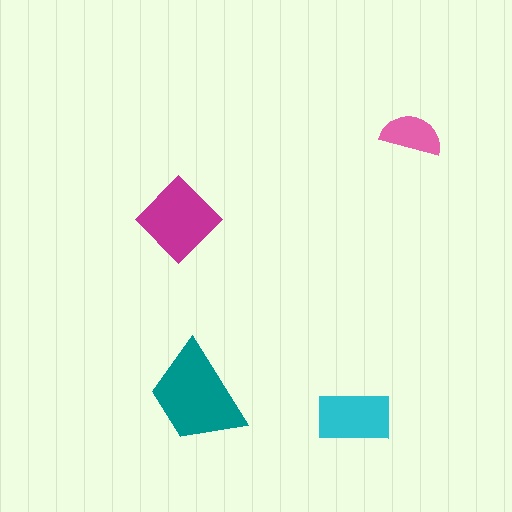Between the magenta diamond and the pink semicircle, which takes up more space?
The magenta diamond.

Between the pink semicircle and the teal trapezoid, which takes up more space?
The teal trapezoid.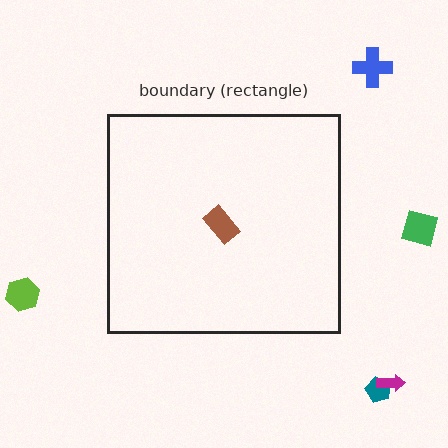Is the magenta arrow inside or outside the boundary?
Outside.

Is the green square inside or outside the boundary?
Outside.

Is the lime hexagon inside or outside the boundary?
Outside.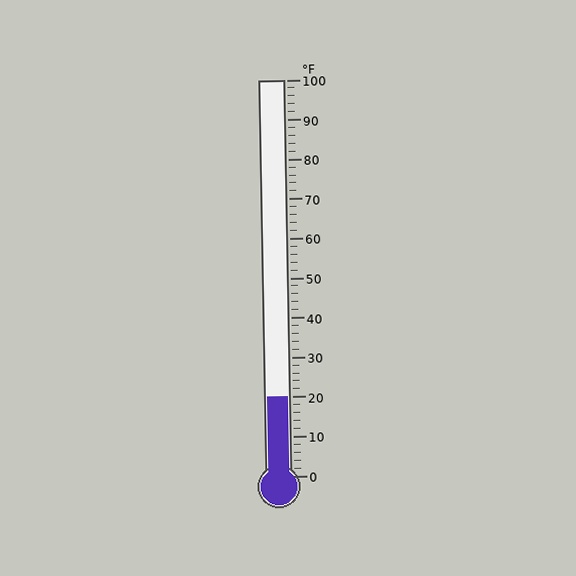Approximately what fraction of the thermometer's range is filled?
The thermometer is filled to approximately 20% of its range.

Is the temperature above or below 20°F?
The temperature is at 20°F.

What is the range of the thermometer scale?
The thermometer scale ranges from 0°F to 100°F.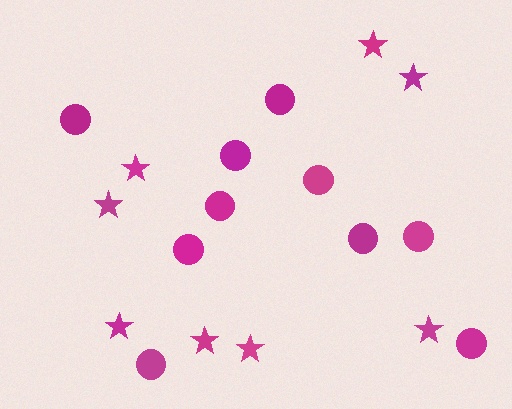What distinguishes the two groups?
There are 2 groups: one group of circles (10) and one group of stars (8).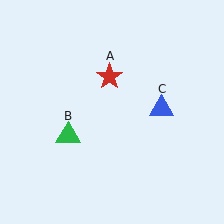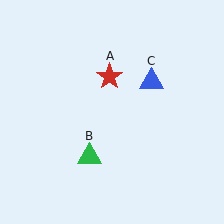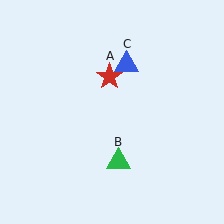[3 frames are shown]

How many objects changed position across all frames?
2 objects changed position: green triangle (object B), blue triangle (object C).